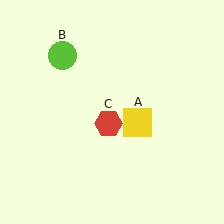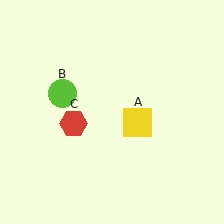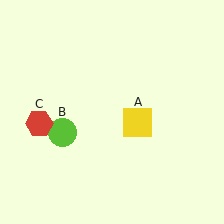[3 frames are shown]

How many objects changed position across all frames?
2 objects changed position: lime circle (object B), red hexagon (object C).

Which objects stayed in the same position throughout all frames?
Yellow square (object A) remained stationary.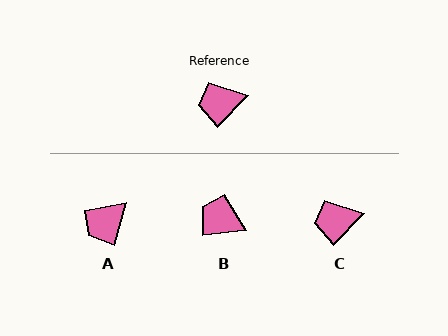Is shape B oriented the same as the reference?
No, it is off by about 40 degrees.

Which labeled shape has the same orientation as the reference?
C.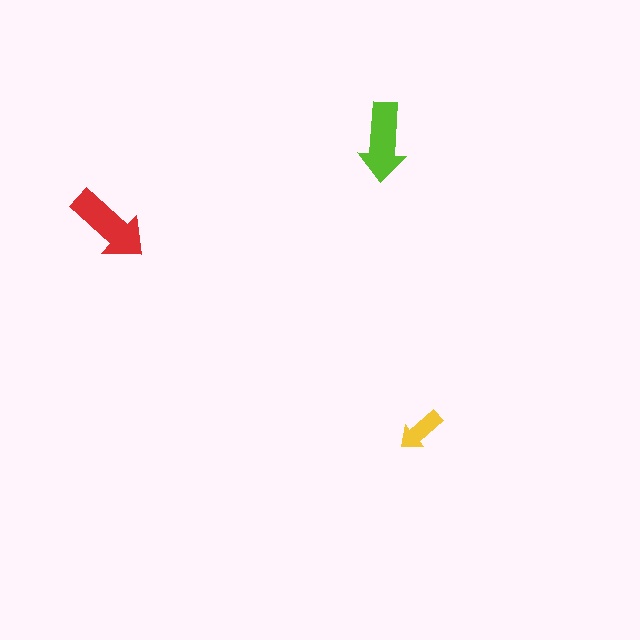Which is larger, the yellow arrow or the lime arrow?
The lime one.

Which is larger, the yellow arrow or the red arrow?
The red one.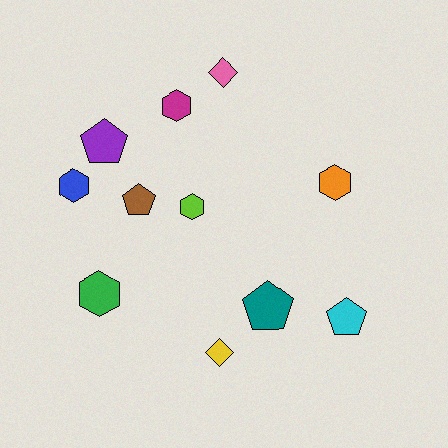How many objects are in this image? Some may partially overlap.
There are 11 objects.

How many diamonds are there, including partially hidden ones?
There are 2 diamonds.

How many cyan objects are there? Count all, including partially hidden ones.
There is 1 cyan object.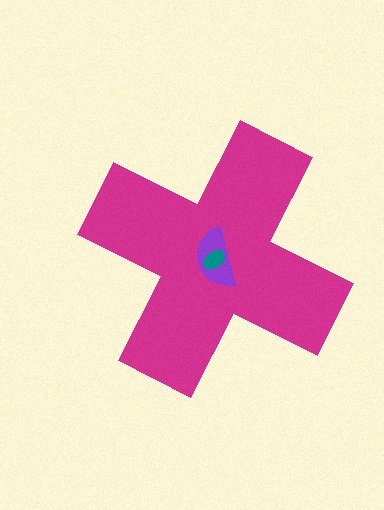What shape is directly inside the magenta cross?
The purple semicircle.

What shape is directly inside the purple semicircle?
The teal ellipse.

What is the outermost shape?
The magenta cross.